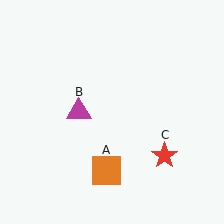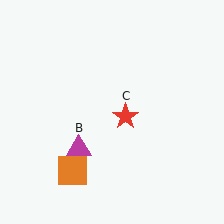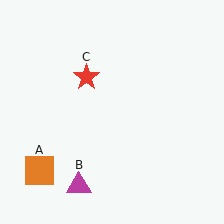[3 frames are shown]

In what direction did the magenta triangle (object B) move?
The magenta triangle (object B) moved down.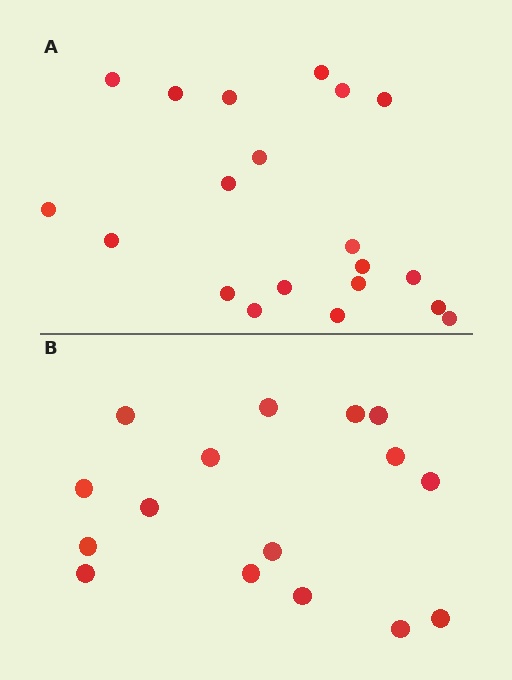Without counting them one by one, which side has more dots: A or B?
Region A (the top region) has more dots.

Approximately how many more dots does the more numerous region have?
Region A has about 4 more dots than region B.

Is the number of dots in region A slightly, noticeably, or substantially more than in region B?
Region A has noticeably more, but not dramatically so. The ratio is roughly 1.2 to 1.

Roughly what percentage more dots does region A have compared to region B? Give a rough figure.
About 25% more.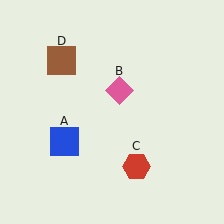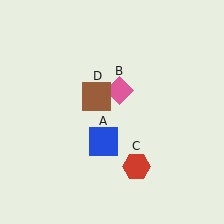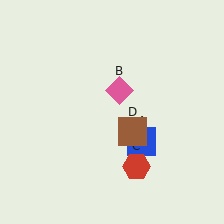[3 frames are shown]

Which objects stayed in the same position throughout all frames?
Pink diamond (object B) and red hexagon (object C) remained stationary.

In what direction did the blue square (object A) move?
The blue square (object A) moved right.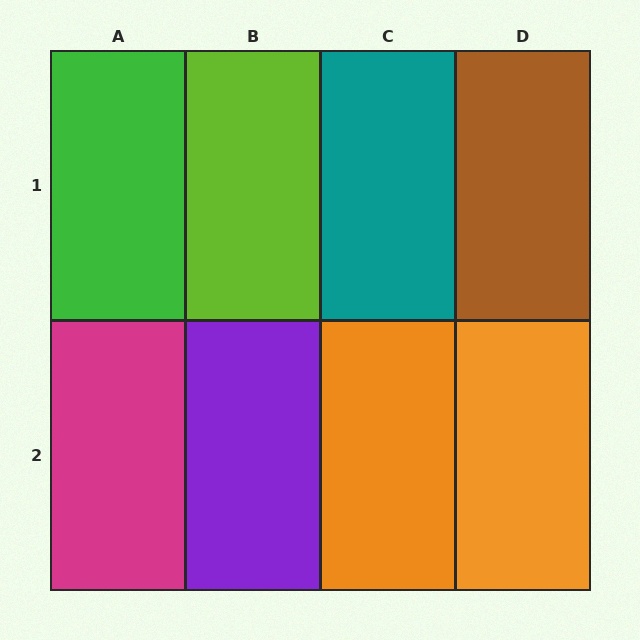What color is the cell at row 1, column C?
Teal.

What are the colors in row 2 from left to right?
Magenta, purple, orange, orange.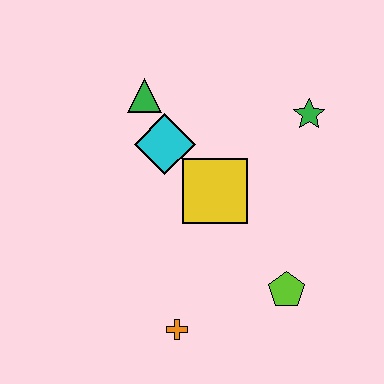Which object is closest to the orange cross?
The lime pentagon is closest to the orange cross.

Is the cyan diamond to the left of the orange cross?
Yes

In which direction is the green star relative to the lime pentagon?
The green star is above the lime pentagon.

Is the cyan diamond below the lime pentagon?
No